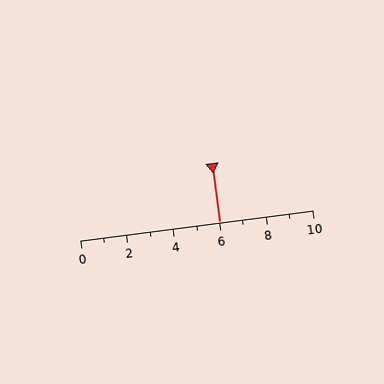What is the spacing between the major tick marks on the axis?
The major ticks are spaced 2 apart.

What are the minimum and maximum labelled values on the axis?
The axis runs from 0 to 10.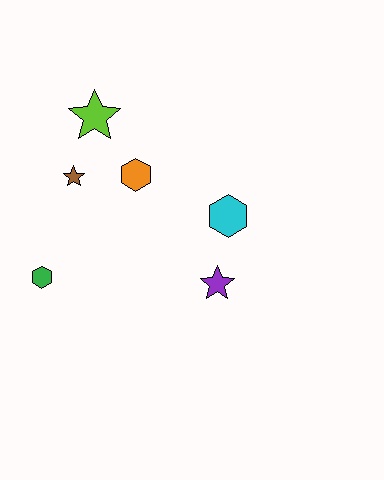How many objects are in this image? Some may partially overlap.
There are 6 objects.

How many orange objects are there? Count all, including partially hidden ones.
There is 1 orange object.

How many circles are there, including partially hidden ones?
There are no circles.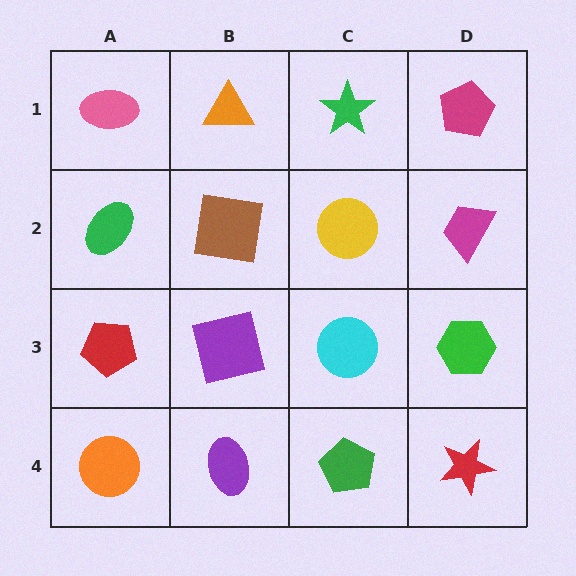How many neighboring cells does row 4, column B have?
3.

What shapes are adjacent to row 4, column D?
A green hexagon (row 3, column D), a green pentagon (row 4, column C).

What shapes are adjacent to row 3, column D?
A magenta trapezoid (row 2, column D), a red star (row 4, column D), a cyan circle (row 3, column C).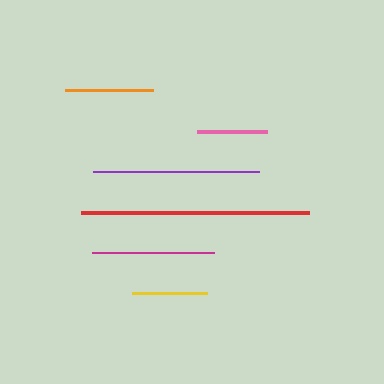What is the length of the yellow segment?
The yellow segment is approximately 75 pixels long.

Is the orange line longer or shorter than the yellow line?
The orange line is longer than the yellow line.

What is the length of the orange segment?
The orange segment is approximately 88 pixels long.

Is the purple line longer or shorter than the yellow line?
The purple line is longer than the yellow line.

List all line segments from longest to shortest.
From longest to shortest: red, purple, magenta, orange, yellow, pink.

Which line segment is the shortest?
The pink line is the shortest at approximately 70 pixels.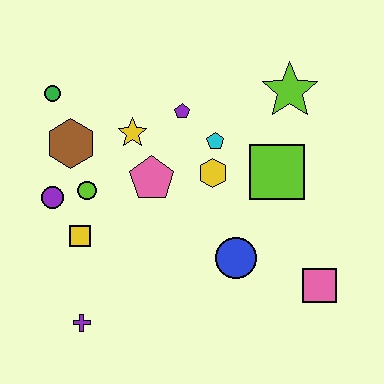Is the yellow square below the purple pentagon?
Yes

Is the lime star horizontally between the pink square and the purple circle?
Yes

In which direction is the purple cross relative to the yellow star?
The purple cross is below the yellow star.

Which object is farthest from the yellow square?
The lime star is farthest from the yellow square.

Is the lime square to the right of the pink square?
No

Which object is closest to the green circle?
The brown hexagon is closest to the green circle.